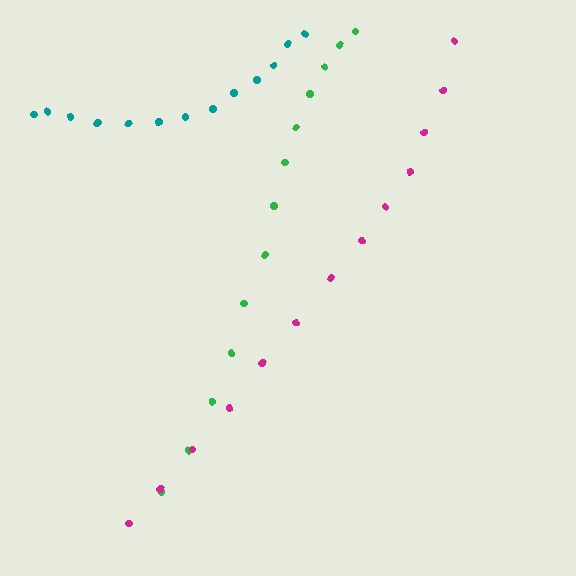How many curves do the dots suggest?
There are 3 distinct paths.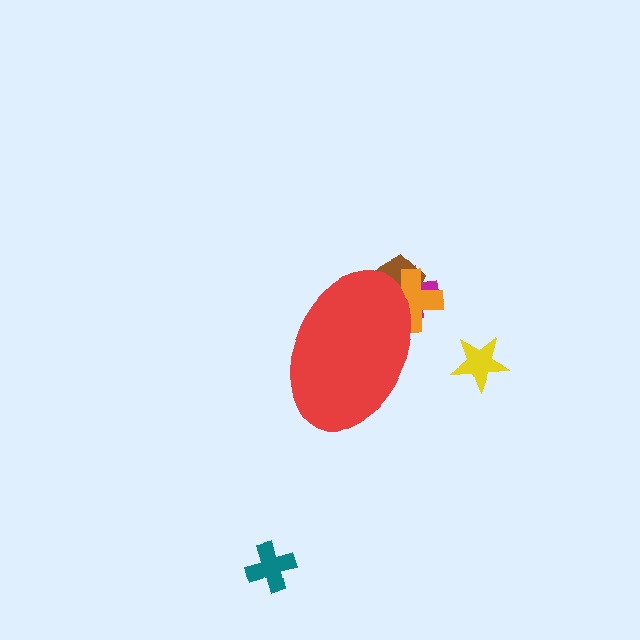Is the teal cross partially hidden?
No, the teal cross is fully visible.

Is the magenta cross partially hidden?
Yes, the magenta cross is partially hidden behind the red ellipse.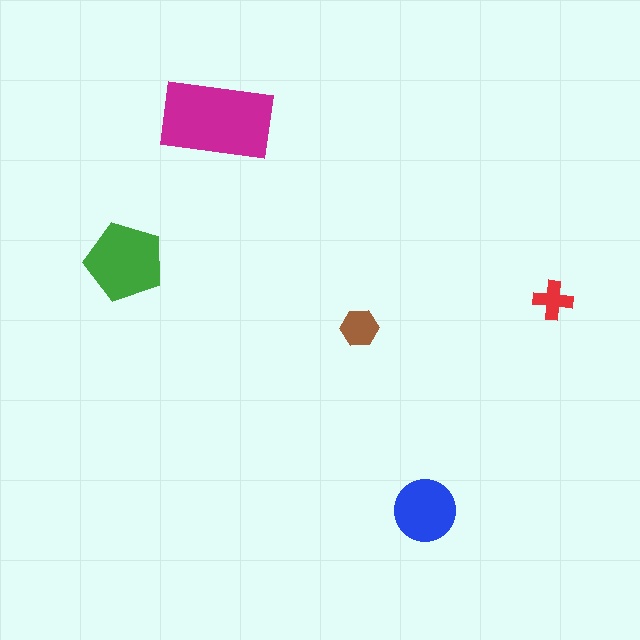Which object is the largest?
The magenta rectangle.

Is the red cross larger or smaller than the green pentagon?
Smaller.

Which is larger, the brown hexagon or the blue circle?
The blue circle.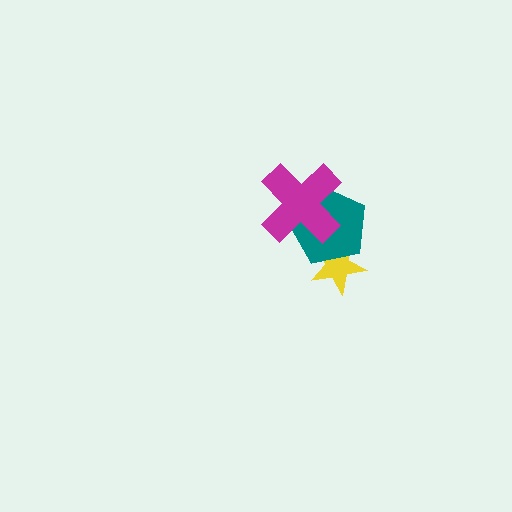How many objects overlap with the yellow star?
1 object overlaps with the yellow star.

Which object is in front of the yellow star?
The teal pentagon is in front of the yellow star.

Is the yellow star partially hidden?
Yes, it is partially covered by another shape.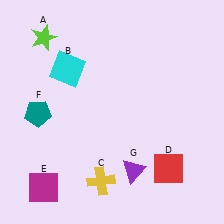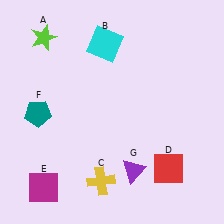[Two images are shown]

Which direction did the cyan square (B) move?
The cyan square (B) moved right.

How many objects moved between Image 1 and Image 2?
1 object moved between the two images.